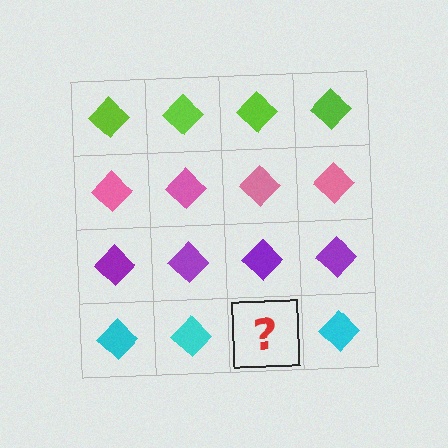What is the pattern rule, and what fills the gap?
The rule is that each row has a consistent color. The gap should be filled with a cyan diamond.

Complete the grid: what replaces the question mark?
The question mark should be replaced with a cyan diamond.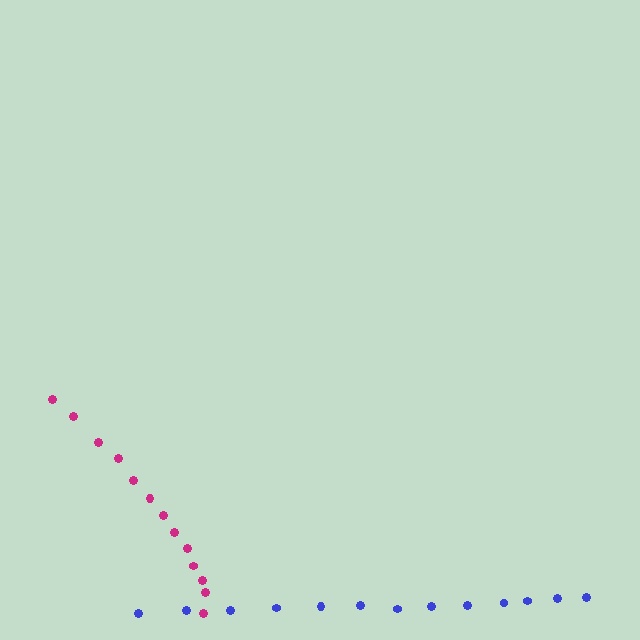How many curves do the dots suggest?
There are 2 distinct paths.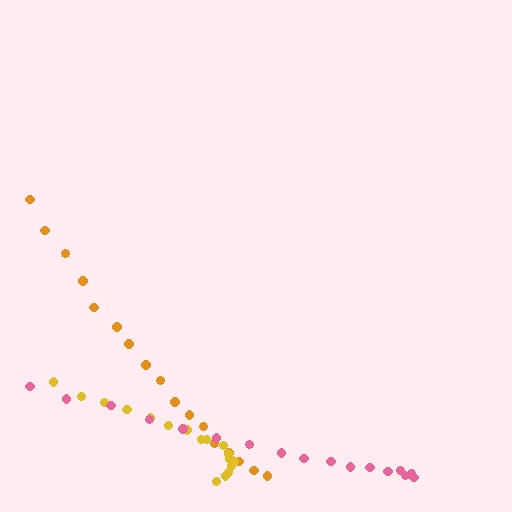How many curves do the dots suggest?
There are 3 distinct paths.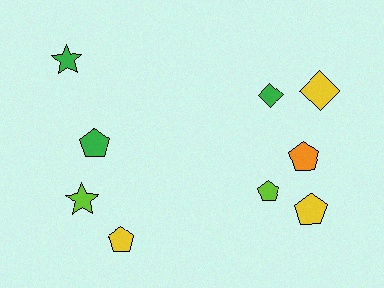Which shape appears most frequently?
Pentagon, with 5 objects.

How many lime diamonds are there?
There are no lime diamonds.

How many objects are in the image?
There are 9 objects.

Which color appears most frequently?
Green, with 3 objects.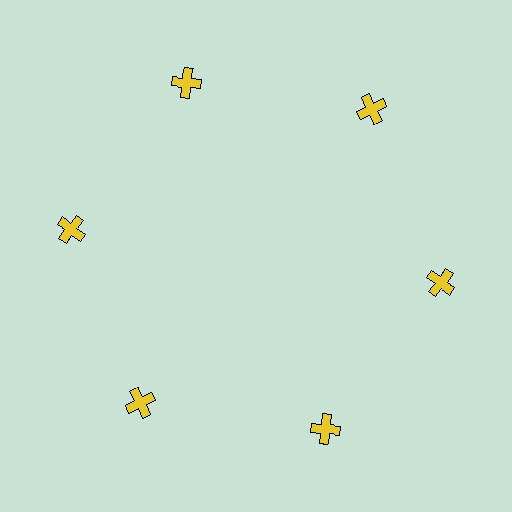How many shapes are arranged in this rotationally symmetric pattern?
There are 6 shapes, arranged in 6 groups of 1.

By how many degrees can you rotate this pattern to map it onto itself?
The pattern maps onto itself every 60 degrees of rotation.